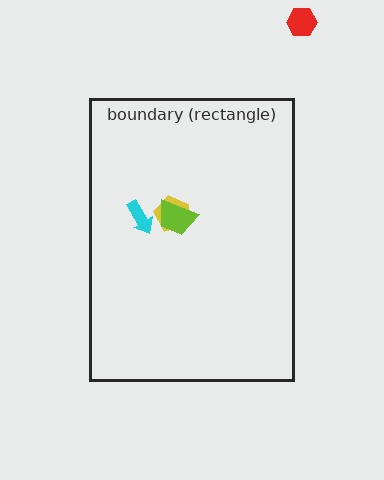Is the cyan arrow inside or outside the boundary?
Inside.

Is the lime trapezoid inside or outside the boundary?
Inside.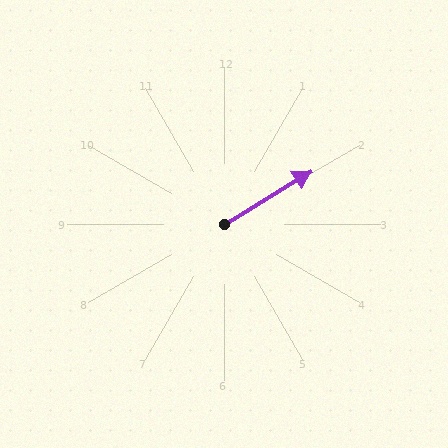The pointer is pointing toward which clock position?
Roughly 2 o'clock.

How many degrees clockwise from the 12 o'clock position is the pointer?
Approximately 59 degrees.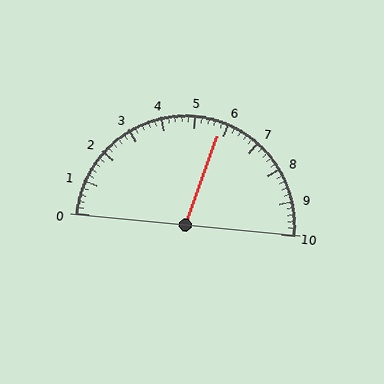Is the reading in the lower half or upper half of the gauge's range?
The reading is in the upper half of the range (0 to 10).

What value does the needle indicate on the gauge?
The needle indicates approximately 5.8.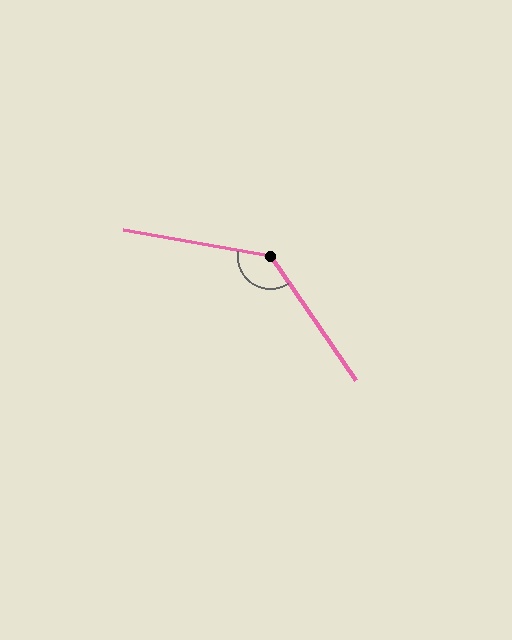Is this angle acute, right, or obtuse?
It is obtuse.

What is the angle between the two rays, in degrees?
Approximately 134 degrees.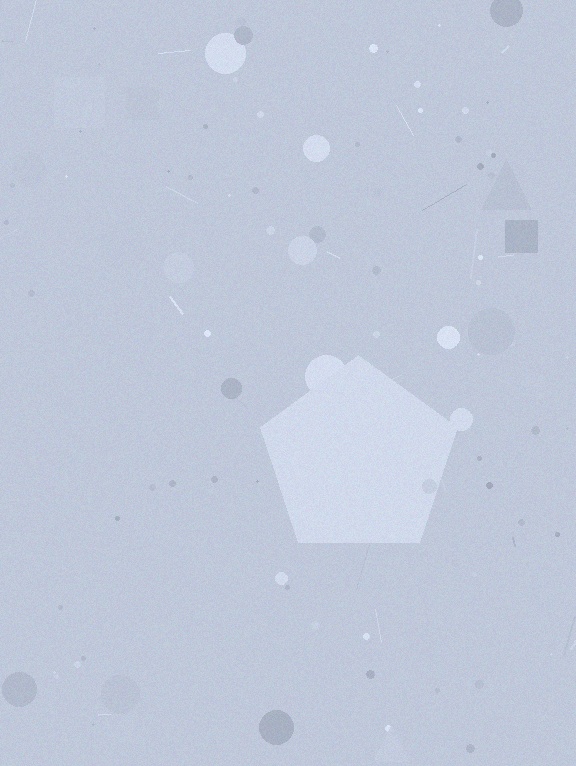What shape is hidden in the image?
A pentagon is hidden in the image.